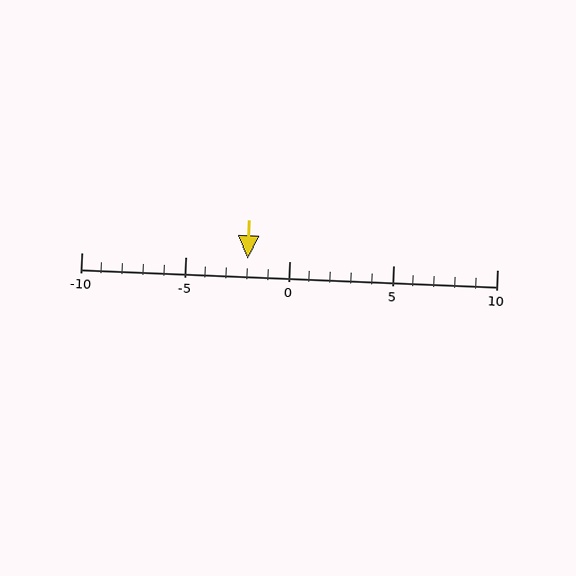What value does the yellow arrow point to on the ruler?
The yellow arrow points to approximately -2.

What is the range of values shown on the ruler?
The ruler shows values from -10 to 10.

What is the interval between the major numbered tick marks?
The major tick marks are spaced 5 units apart.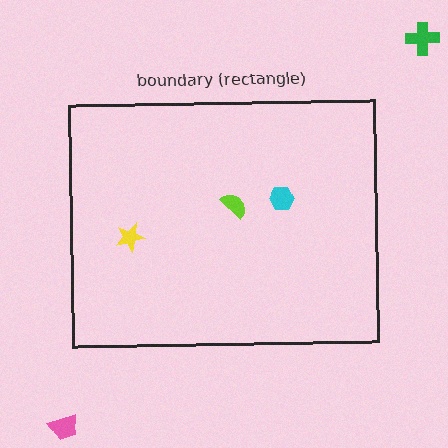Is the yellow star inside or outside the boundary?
Inside.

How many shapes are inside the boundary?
3 inside, 2 outside.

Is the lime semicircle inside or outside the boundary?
Inside.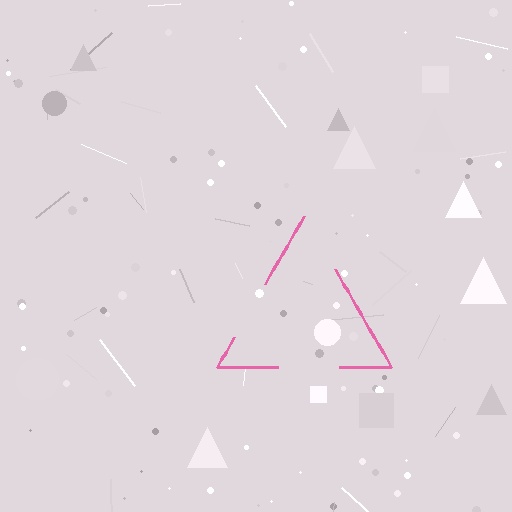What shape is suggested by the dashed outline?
The dashed outline suggests a triangle.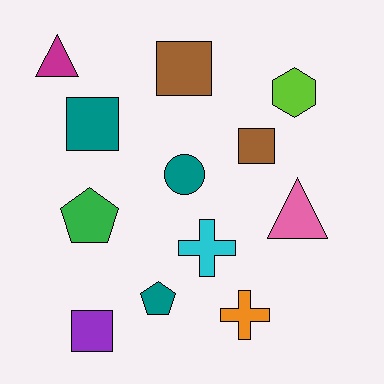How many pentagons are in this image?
There are 2 pentagons.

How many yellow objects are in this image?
There are no yellow objects.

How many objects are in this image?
There are 12 objects.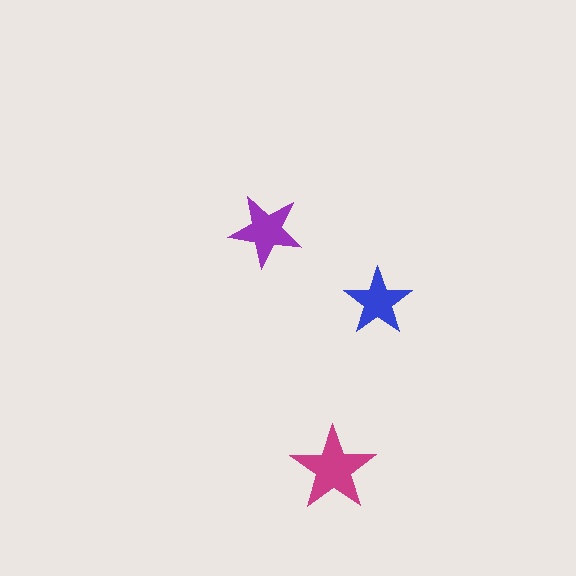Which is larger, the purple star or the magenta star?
The magenta one.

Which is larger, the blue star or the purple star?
The purple one.